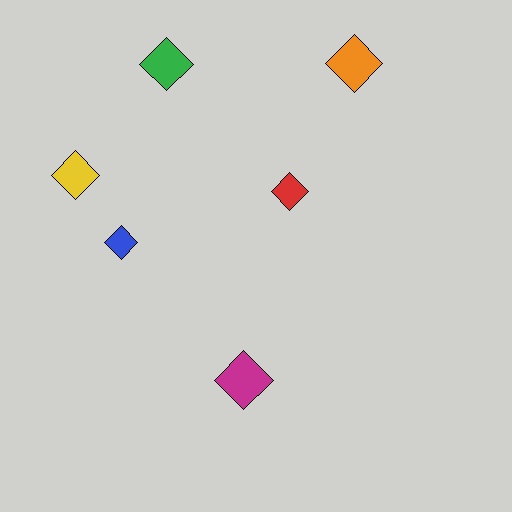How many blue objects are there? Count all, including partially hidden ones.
There is 1 blue object.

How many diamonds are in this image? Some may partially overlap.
There are 6 diamonds.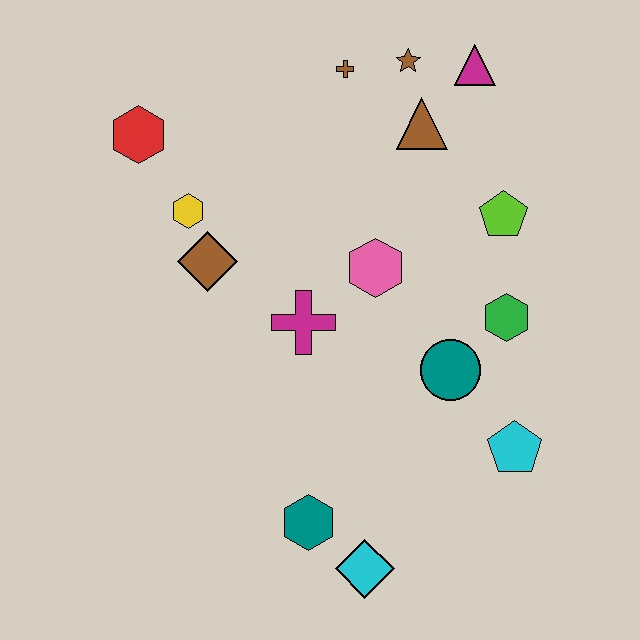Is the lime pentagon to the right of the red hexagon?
Yes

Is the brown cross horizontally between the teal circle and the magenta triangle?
No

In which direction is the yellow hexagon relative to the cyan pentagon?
The yellow hexagon is to the left of the cyan pentagon.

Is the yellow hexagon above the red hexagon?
No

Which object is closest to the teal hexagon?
The cyan diamond is closest to the teal hexagon.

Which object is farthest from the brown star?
The cyan diamond is farthest from the brown star.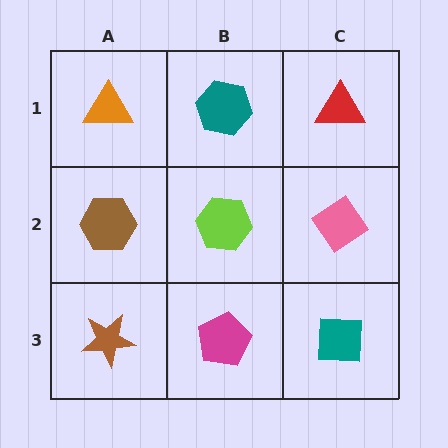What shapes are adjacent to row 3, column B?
A lime hexagon (row 2, column B), a brown star (row 3, column A), a teal square (row 3, column C).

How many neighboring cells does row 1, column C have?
2.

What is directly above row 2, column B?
A teal hexagon.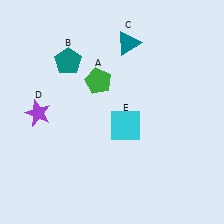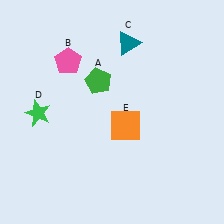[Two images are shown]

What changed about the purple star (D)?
In Image 1, D is purple. In Image 2, it changed to green.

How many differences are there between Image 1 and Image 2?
There are 3 differences between the two images.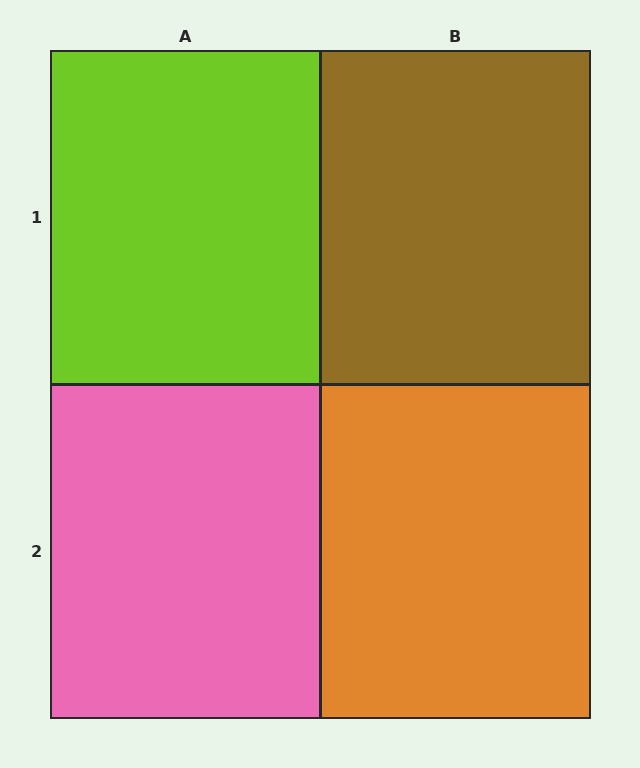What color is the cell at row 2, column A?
Pink.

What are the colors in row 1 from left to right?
Lime, brown.